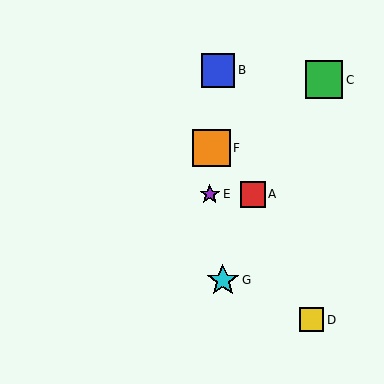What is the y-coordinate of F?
Object F is at y≈148.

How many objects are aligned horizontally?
2 objects (A, E) are aligned horizontally.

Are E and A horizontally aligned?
Yes, both are at y≈194.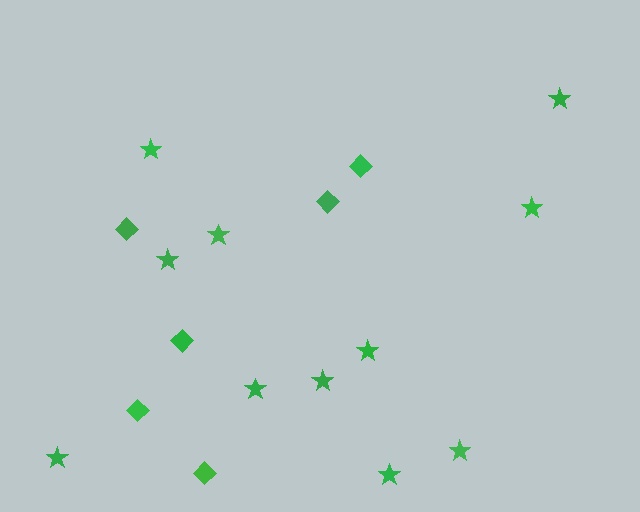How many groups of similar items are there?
There are 2 groups: one group of stars (11) and one group of diamonds (6).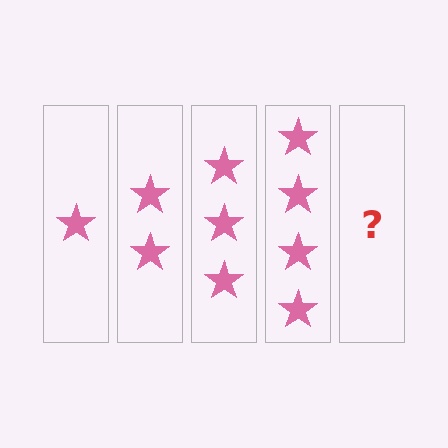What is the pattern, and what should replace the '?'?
The pattern is that each step adds one more star. The '?' should be 5 stars.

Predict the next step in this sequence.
The next step is 5 stars.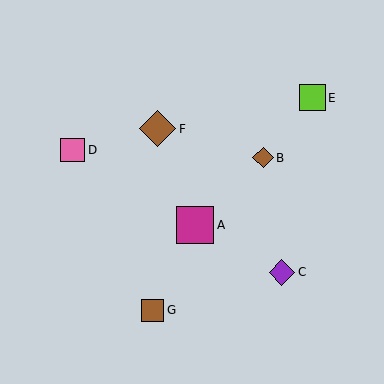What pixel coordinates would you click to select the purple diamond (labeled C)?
Click at (282, 272) to select the purple diamond C.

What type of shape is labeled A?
Shape A is a magenta square.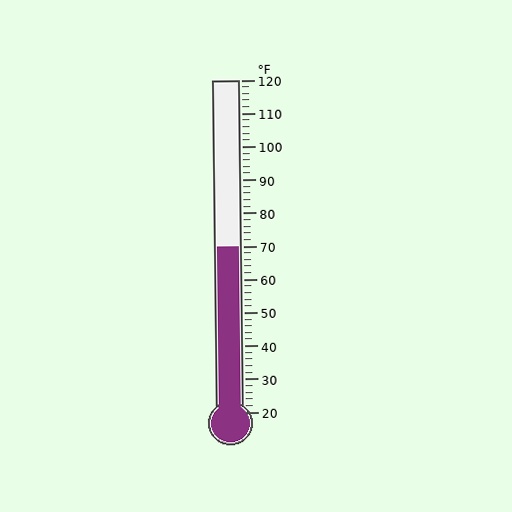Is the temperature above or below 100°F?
The temperature is below 100°F.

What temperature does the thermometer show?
The thermometer shows approximately 70°F.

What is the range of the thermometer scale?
The thermometer scale ranges from 20°F to 120°F.